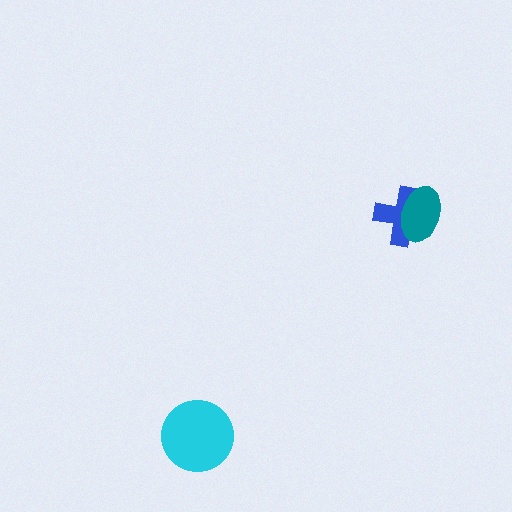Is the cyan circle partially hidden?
No, no other shape covers it.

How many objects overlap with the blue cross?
1 object overlaps with the blue cross.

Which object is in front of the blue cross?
The teal ellipse is in front of the blue cross.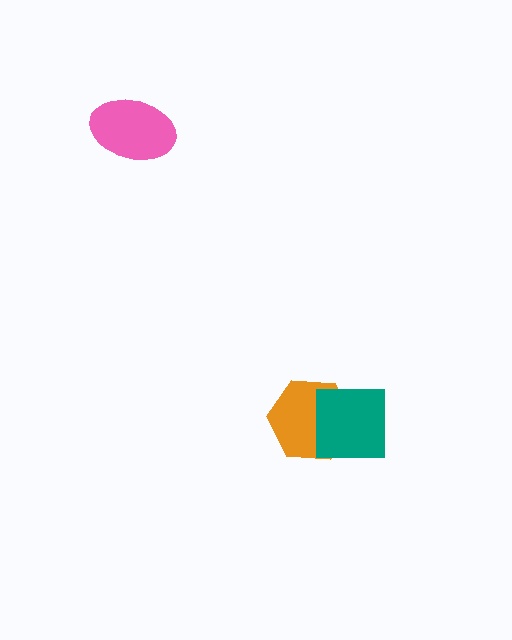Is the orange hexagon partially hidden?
Yes, it is partially covered by another shape.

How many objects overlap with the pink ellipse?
0 objects overlap with the pink ellipse.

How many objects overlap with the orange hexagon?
1 object overlaps with the orange hexagon.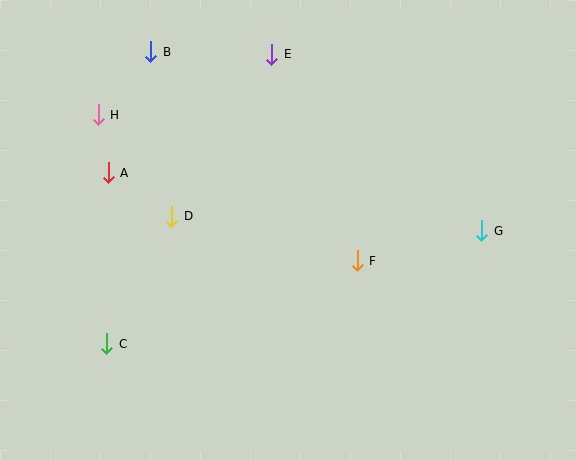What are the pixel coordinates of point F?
Point F is at (357, 261).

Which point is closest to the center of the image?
Point F at (357, 261) is closest to the center.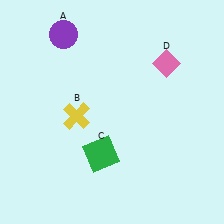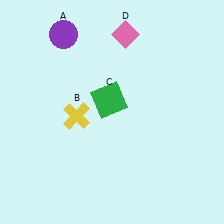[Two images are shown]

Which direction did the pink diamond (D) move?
The pink diamond (D) moved left.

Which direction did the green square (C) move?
The green square (C) moved up.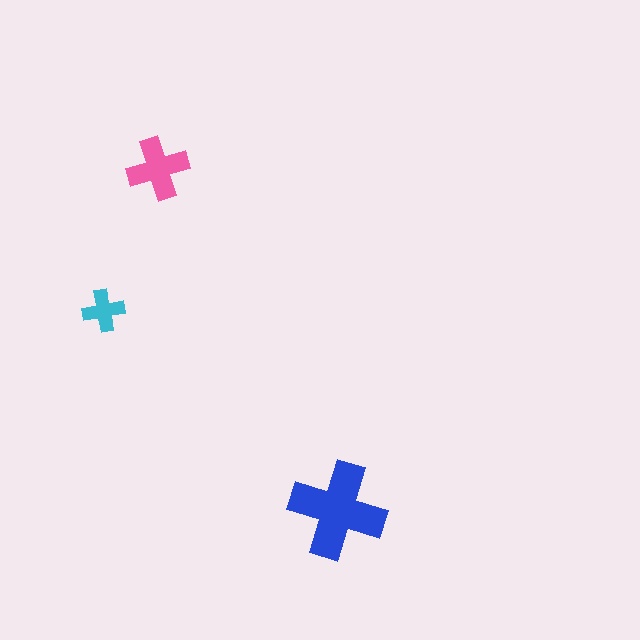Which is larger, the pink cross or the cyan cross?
The pink one.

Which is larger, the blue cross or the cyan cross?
The blue one.